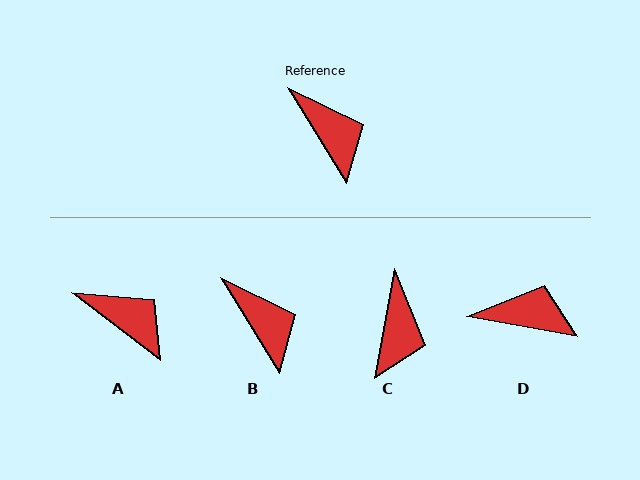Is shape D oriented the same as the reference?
No, it is off by about 48 degrees.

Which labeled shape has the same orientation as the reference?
B.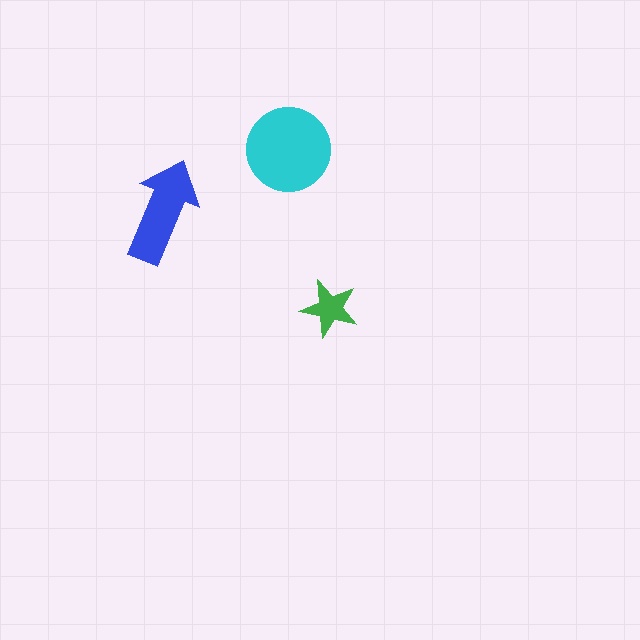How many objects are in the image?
There are 3 objects in the image.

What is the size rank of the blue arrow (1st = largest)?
2nd.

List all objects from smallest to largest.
The green star, the blue arrow, the cyan circle.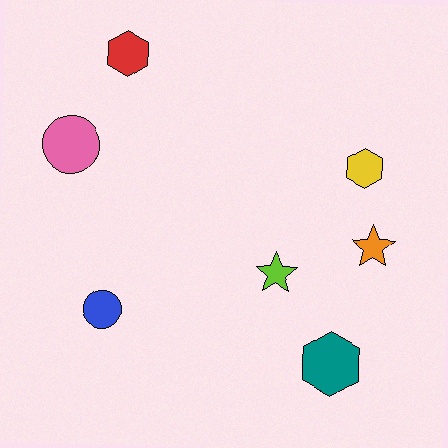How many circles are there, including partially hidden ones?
There are 2 circles.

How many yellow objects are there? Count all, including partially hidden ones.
There is 1 yellow object.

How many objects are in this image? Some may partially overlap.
There are 7 objects.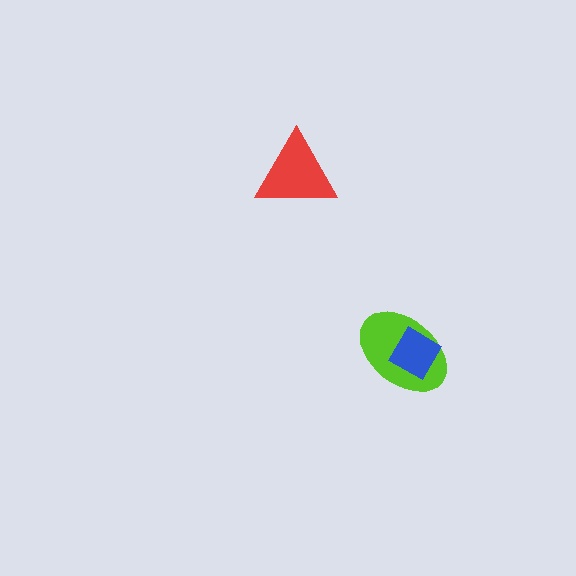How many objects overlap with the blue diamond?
1 object overlaps with the blue diamond.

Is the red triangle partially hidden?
No, no other shape covers it.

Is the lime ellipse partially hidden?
Yes, it is partially covered by another shape.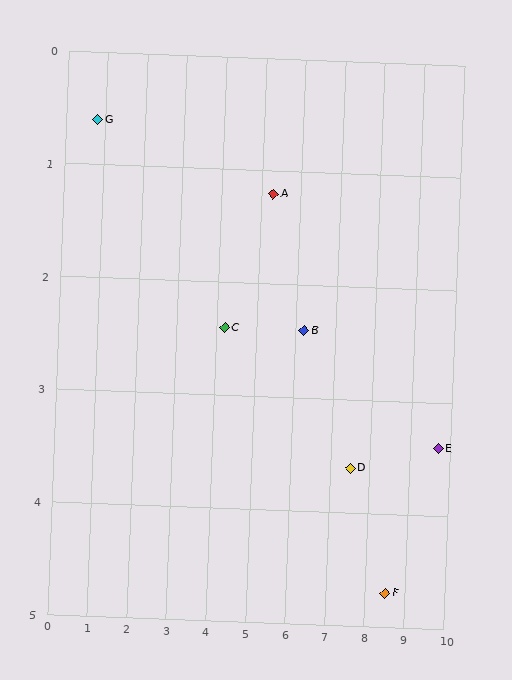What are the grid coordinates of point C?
Point C is at approximately (4.2, 2.4).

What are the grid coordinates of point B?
Point B is at approximately (6.2, 2.4).